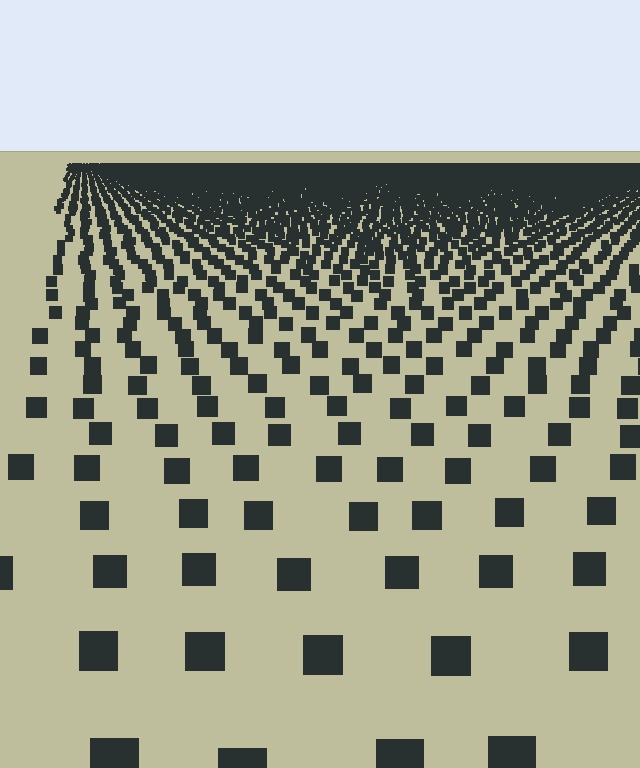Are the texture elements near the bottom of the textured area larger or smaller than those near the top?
Larger. Near the bottom, elements are closer to the viewer and appear at a bigger on-screen size.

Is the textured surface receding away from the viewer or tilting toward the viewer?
The surface is receding away from the viewer. Texture elements get smaller and denser toward the top.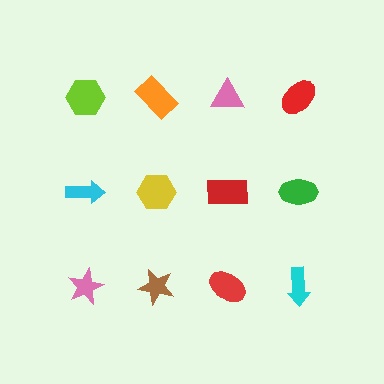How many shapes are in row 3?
4 shapes.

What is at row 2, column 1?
A cyan arrow.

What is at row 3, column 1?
A pink star.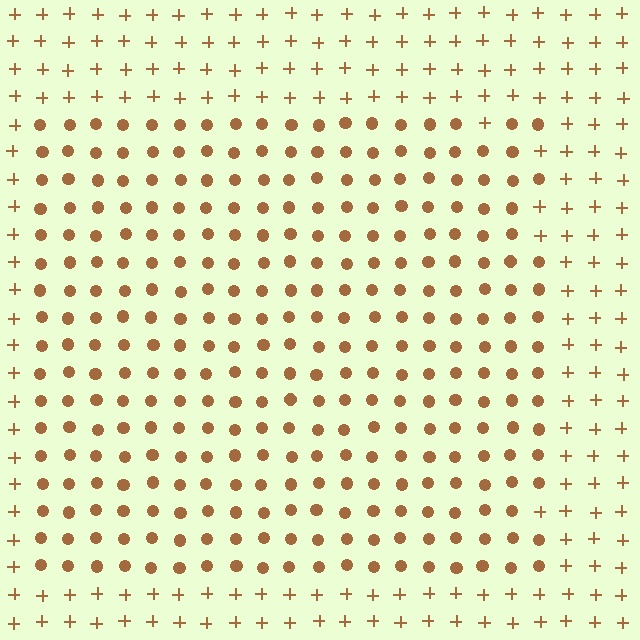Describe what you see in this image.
The image is filled with small brown elements arranged in a uniform grid. A rectangle-shaped region contains circles, while the surrounding area contains plus signs. The boundary is defined purely by the change in element shape.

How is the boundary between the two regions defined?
The boundary is defined by a change in element shape: circles inside vs. plus signs outside. All elements share the same color and spacing.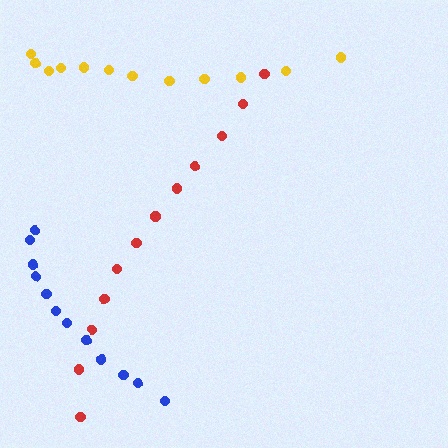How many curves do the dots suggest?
There are 3 distinct paths.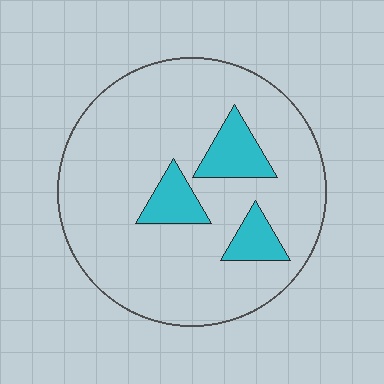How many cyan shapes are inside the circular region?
3.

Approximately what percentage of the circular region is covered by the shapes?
Approximately 15%.